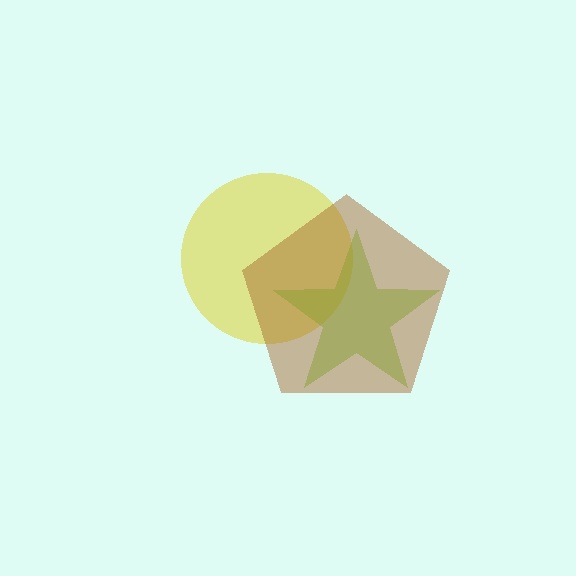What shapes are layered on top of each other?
The layered shapes are: a yellow circle, a lime star, a brown pentagon.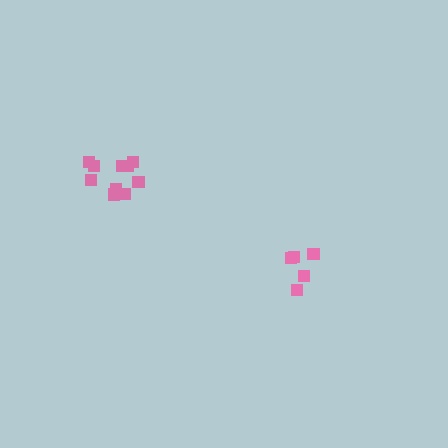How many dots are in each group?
Group 1: 10 dots, Group 2: 5 dots (15 total).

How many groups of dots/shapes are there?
There are 2 groups.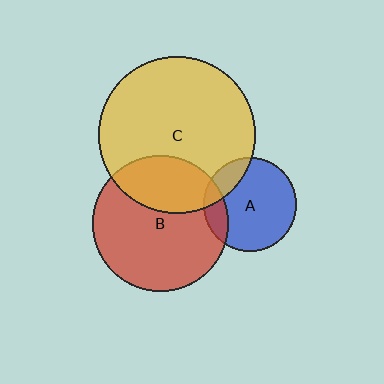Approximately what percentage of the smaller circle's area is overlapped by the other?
Approximately 30%.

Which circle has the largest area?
Circle C (yellow).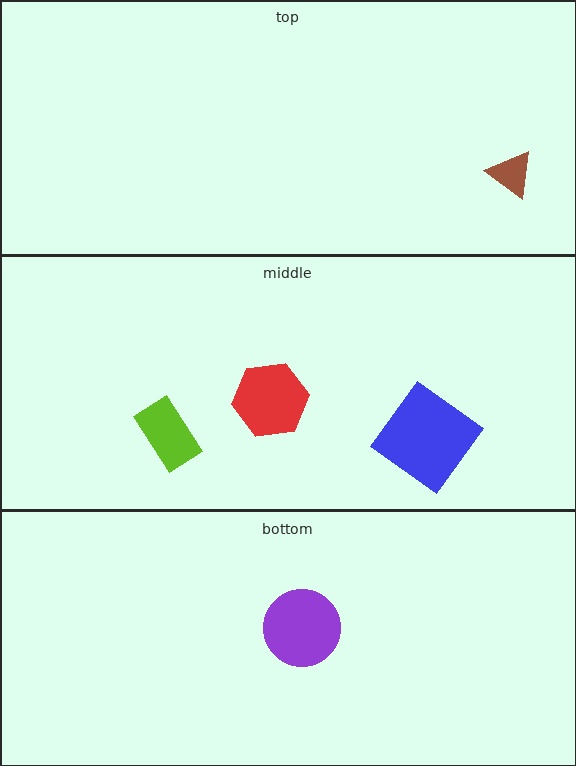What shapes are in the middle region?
The lime rectangle, the red hexagon, the blue diamond.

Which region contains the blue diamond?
The middle region.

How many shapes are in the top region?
1.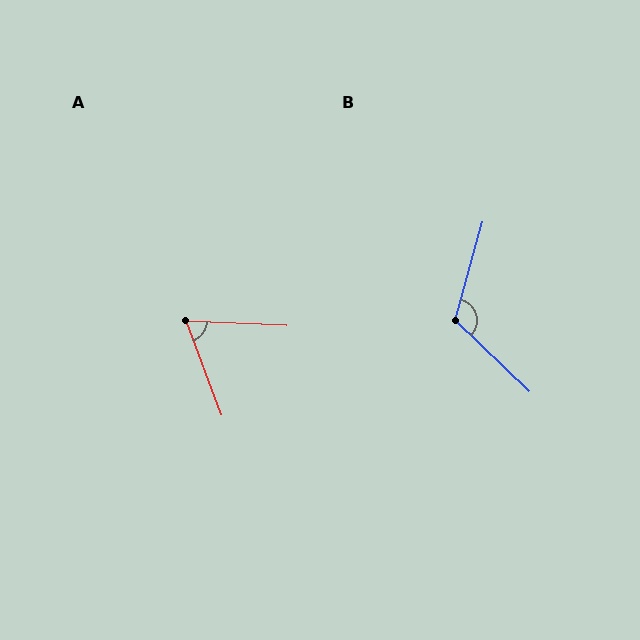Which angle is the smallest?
A, at approximately 67 degrees.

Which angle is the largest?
B, at approximately 118 degrees.